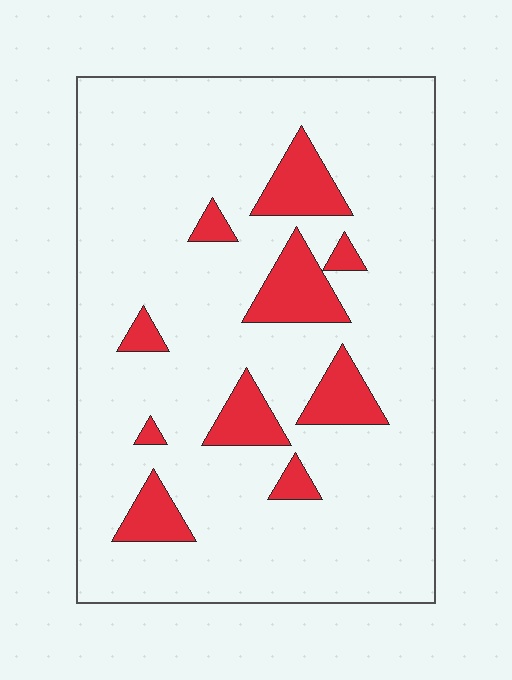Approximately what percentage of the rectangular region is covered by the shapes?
Approximately 15%.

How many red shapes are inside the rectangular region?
10.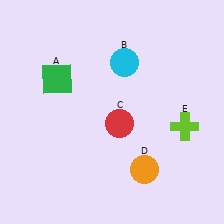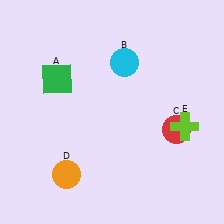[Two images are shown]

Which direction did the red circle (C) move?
The red circle (C) moved right.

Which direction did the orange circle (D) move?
The orange circle (D) moved left.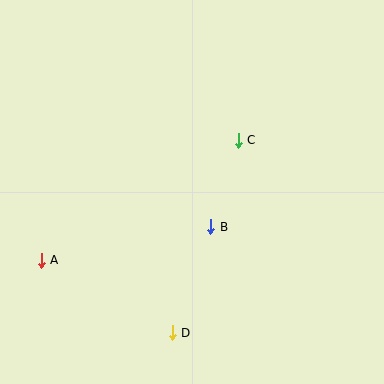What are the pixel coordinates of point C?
Point C is at (238, 140).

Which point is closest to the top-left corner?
Point A is closest to the top-left corner.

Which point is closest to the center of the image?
Point B at (211, 227) is closest to the center.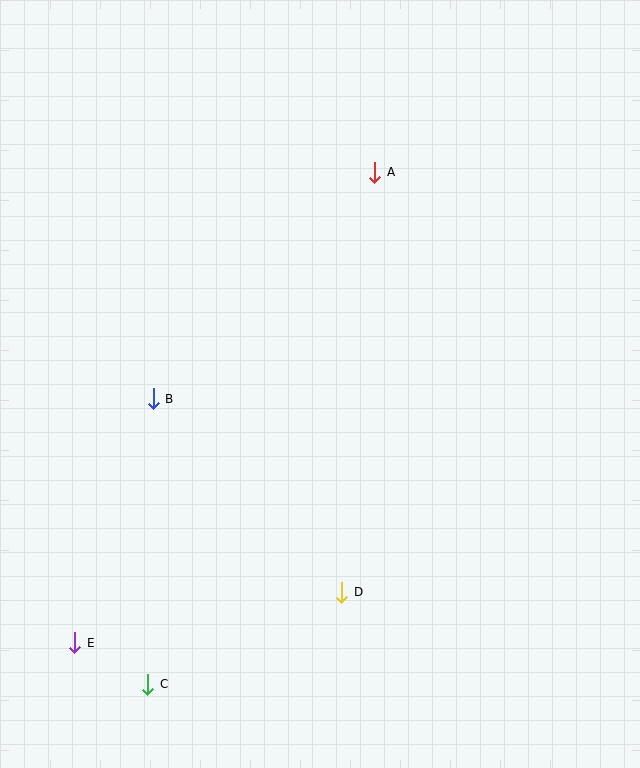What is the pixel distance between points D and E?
The distance between D and E is 272 pixels.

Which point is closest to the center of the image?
Point B at (153, 399) is closest to the center.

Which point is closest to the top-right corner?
Point A is closest to the top-right corner.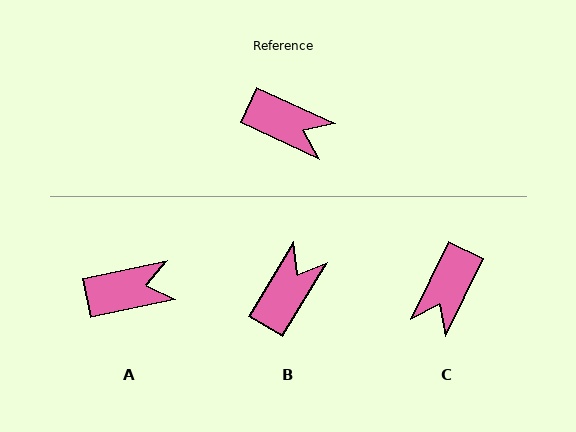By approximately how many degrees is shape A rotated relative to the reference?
Approximately 37 degrees counter-clockwise.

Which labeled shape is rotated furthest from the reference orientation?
C, about 91 degrees away.